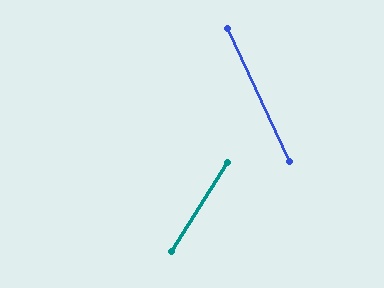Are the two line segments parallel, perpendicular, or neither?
Neither parallel nor perpendicular — they differ by about 58°.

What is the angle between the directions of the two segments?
Approximately 58 degrees.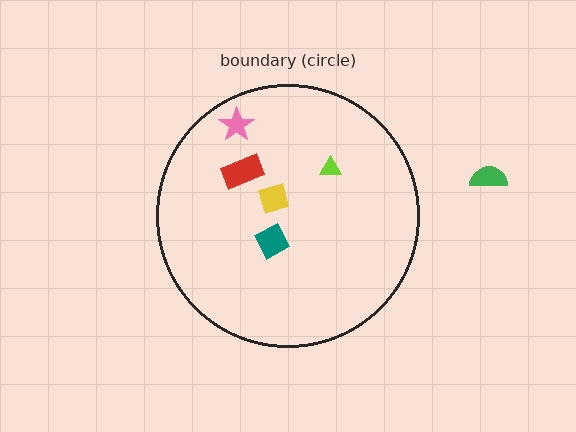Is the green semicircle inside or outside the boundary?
Outside.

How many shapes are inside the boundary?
5 inside, 1 outside.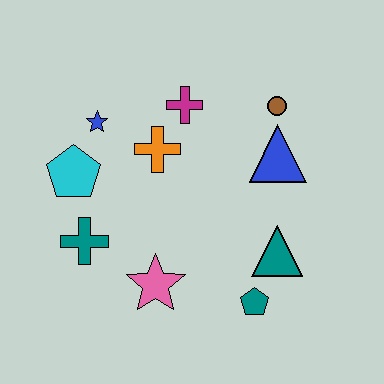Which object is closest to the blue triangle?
The brown circle is closest to the blue triangle.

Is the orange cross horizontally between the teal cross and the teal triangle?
Yes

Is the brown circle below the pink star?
No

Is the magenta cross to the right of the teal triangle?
No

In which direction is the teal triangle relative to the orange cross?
The teal triangle is to the right of the orange cross.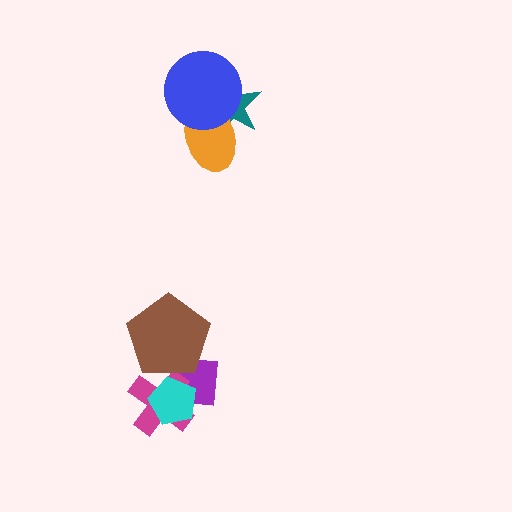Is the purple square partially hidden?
Yes, it is partially covered by another shape.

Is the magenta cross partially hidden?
Yes, it is partially covered by another shape.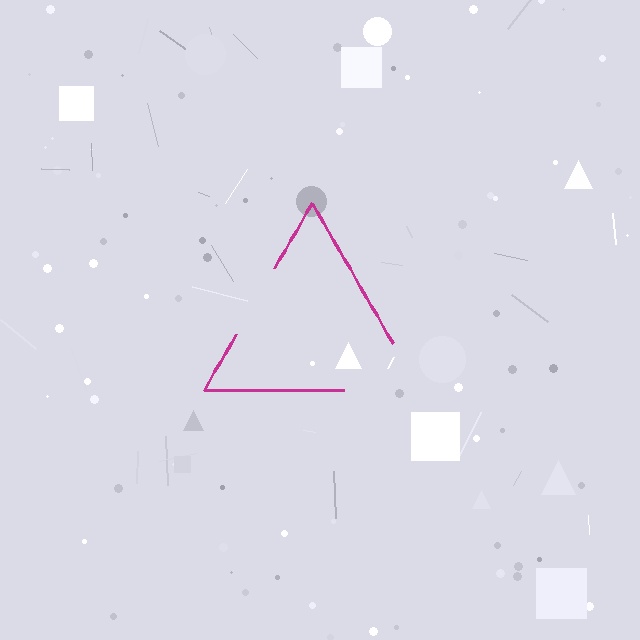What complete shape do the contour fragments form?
The contour fragments form a triangle.